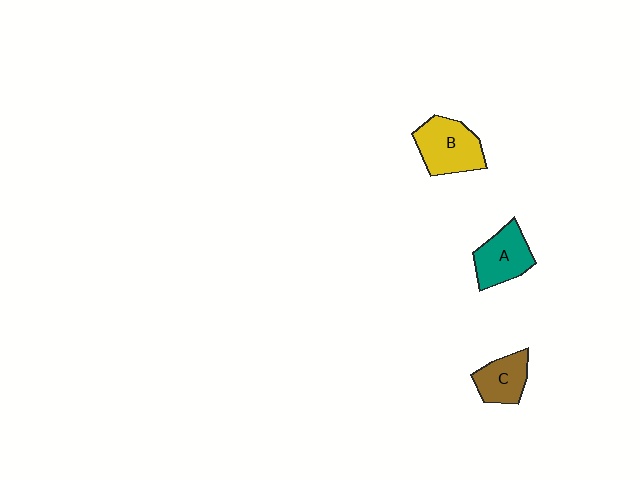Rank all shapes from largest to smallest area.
From largest to smallest: B (yellow), A (teal), C (brown).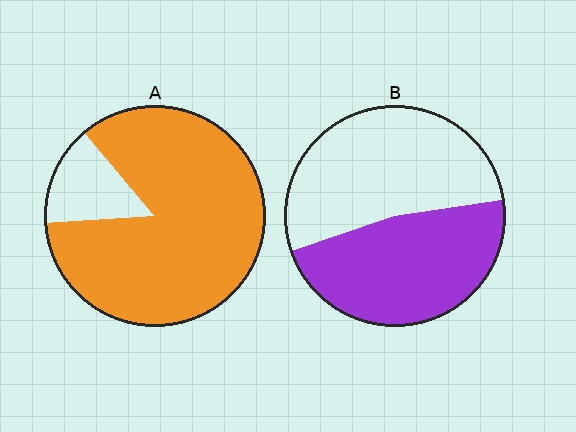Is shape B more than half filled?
Roughly half.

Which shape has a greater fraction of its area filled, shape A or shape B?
Shape A.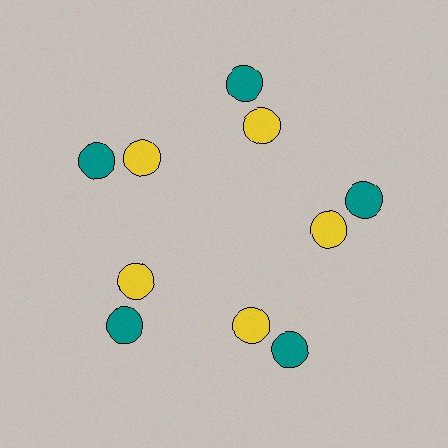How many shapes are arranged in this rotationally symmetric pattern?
There are 10 shapes, arranged in 5 groups of 2.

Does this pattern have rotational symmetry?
Yes, this pattern has 5-fold rotational symmetry. It looks the same after rotating 72 degrees around the center.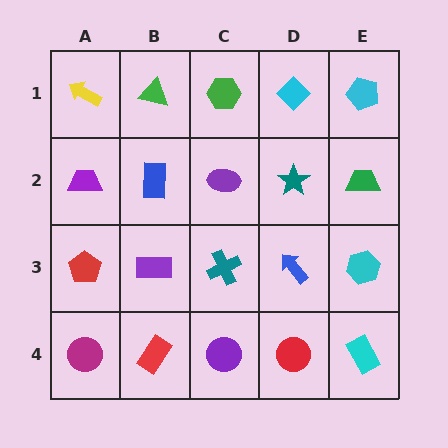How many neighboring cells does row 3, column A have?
3.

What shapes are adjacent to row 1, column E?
A green trapezoid (row 2, column E), a cyan diamond (row 1, column D).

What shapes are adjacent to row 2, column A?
A yellow arrow (row 1, column A), a red pentagon (row 3, column A), a blue rectangle (row 2, column B).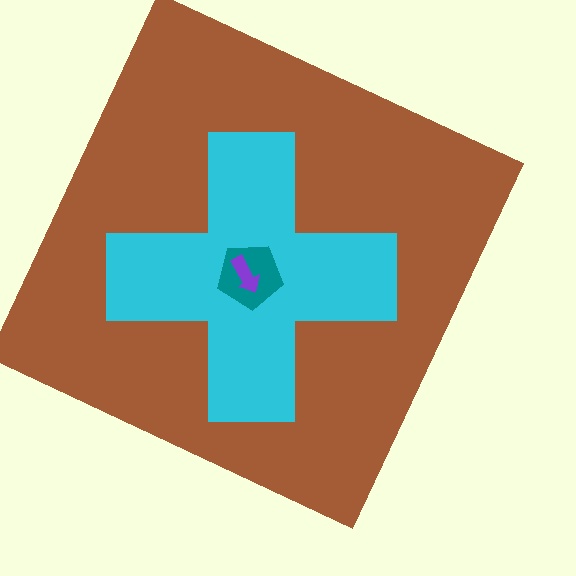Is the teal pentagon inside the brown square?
Yes.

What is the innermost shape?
The purple arrow.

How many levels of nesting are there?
4.